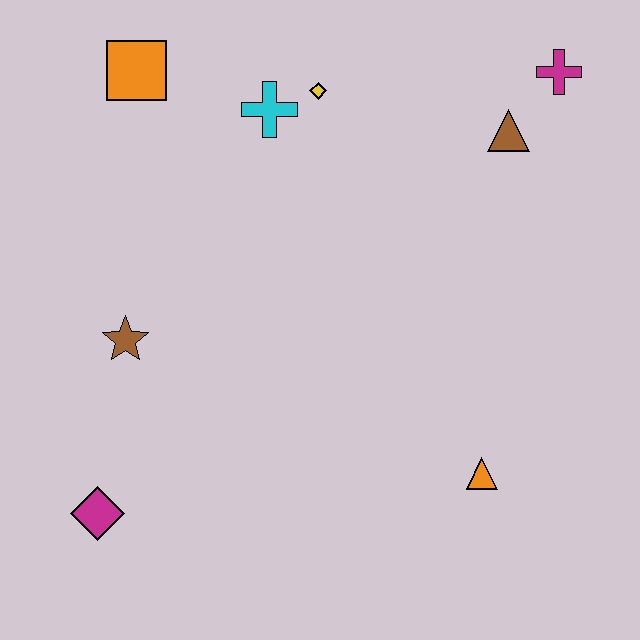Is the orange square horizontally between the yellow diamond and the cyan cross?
No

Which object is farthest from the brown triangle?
The magenta diamond is farthest from the brown triangle.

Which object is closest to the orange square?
The cyan cross is closest to the orange square.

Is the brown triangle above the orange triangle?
Yes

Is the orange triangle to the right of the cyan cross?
Yes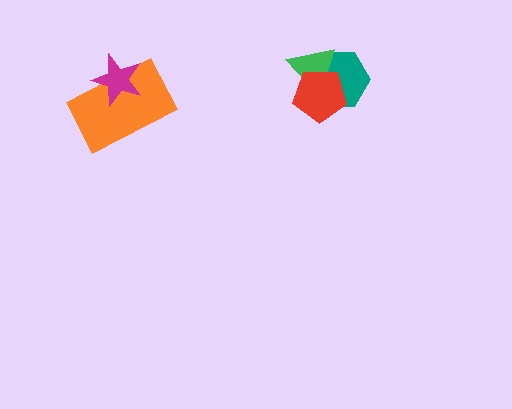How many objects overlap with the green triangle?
2 objects overlap with the green triangle.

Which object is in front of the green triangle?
The red pentagon is in front of the green triangle.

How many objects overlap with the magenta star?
1 object overlaps with the magenta star.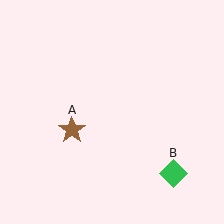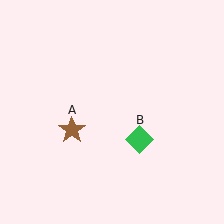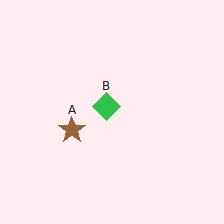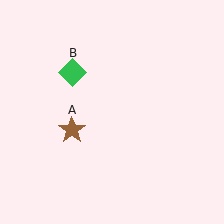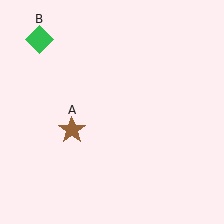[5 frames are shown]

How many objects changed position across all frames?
1 object changed position: green diamond (object B).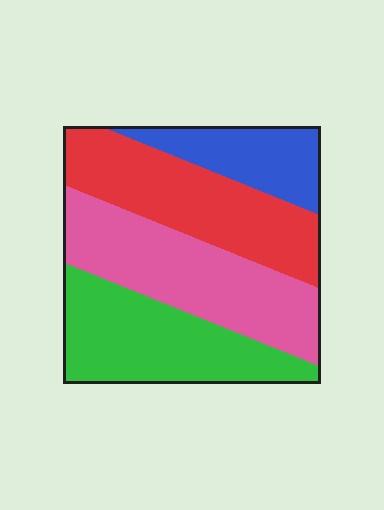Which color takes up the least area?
Blue, at roughly 15%.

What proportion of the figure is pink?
Pink takes up about one third (1/3) of the figure.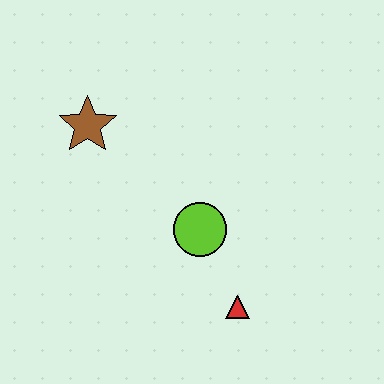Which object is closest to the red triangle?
The lime circle is closest to the red triangle.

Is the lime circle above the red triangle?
Yes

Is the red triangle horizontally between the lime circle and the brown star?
No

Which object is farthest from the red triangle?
The brown star is farthest from the red triangle.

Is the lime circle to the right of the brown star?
Yes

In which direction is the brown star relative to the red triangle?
The brown star is above the red triangle.